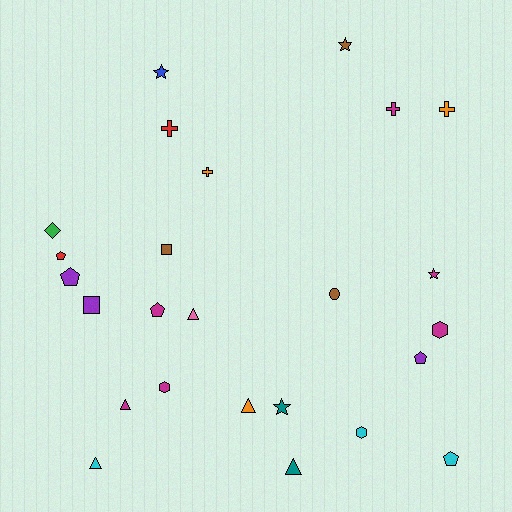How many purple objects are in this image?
There are 3 purple objects.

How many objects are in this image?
There are 25 objects.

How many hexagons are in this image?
There are 3 hexagons.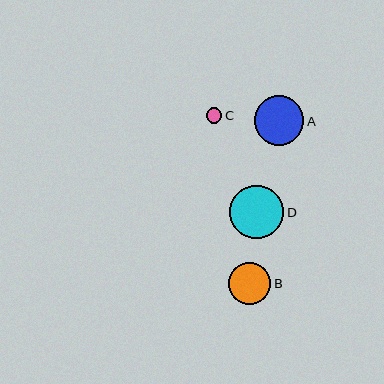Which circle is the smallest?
Circle C is the smallest with a size of approximately 15 pixels.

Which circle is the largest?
Circle D is the largest with a size of approximately 54 pixels.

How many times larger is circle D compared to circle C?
Circle D is approximately 3.5 times the size of circle C.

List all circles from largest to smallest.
From largest to smallest: D, A, B, C.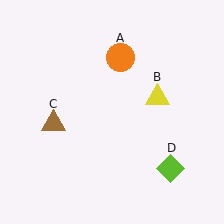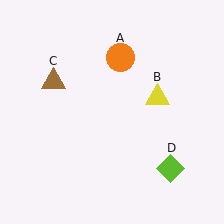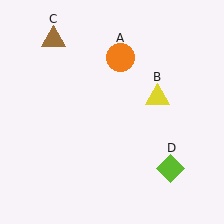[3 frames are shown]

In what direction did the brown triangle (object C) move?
The brown triangle (object C) moved up.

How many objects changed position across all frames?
1 object changed position: brown triangle (object C).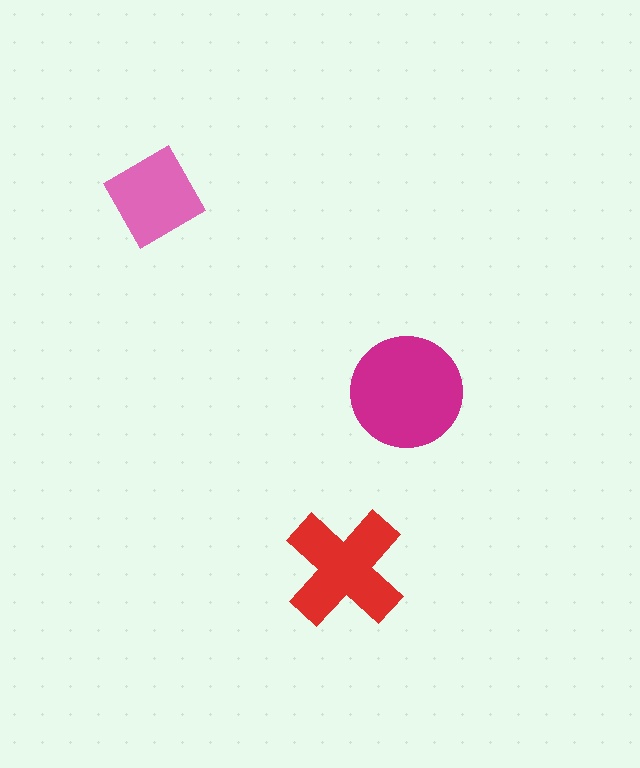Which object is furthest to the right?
The magenta circle is rightmost.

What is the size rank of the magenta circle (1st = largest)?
1st.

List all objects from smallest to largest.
The pink diamond, the red cross, the magenta circle.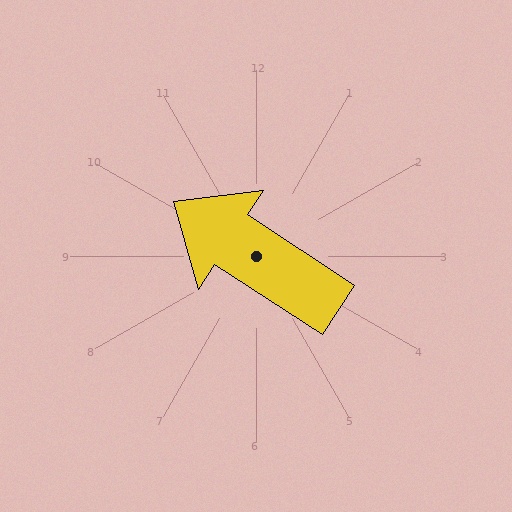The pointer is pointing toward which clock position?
Roughly 10 o'clock.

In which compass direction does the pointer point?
Northwest.